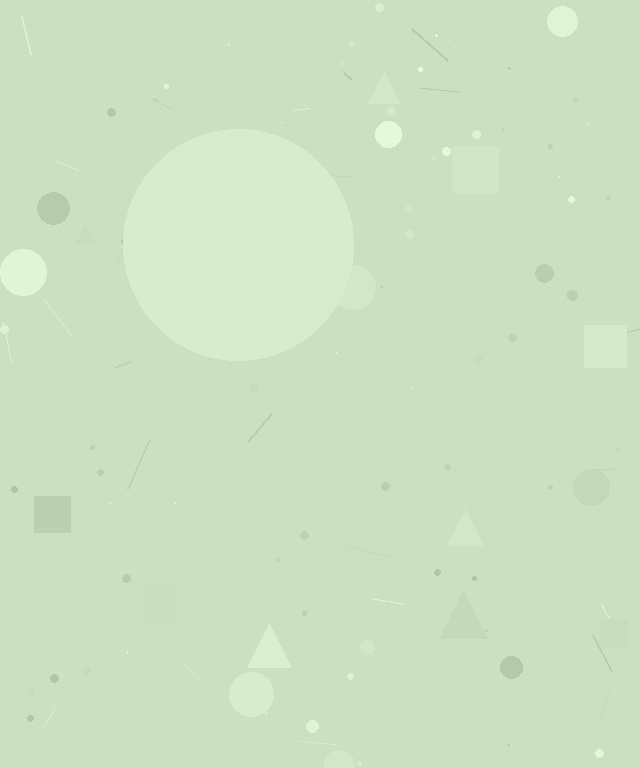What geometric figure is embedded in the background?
A circle is embedded in the background.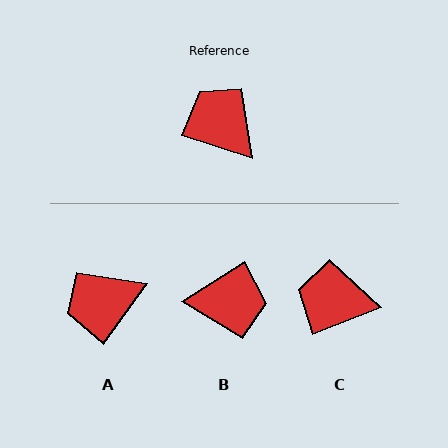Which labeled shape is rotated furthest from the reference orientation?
B, about 130 degrees away.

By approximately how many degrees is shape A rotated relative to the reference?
Approximately 72 degrees counter-clockwise.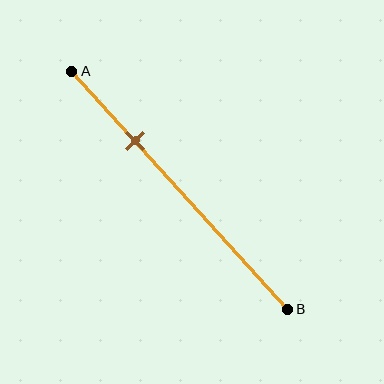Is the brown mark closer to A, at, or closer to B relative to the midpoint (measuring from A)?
The brown mark is closer to point A than the midpoint of segment AB.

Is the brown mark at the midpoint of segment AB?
No, the mark is at about 30% from A, not at the 50% midpoint.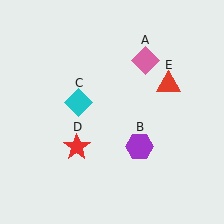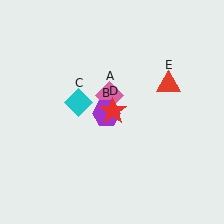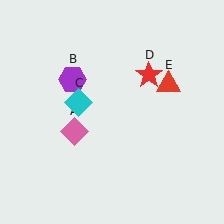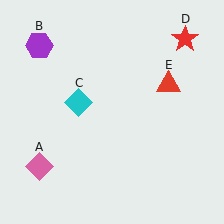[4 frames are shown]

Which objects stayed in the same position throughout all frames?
Cyan diamond (object C) and red triangle (object E) remained stationary.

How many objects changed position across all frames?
3 objects changed position: pink diamond (object A), purple hexagon (object B), red star (object D).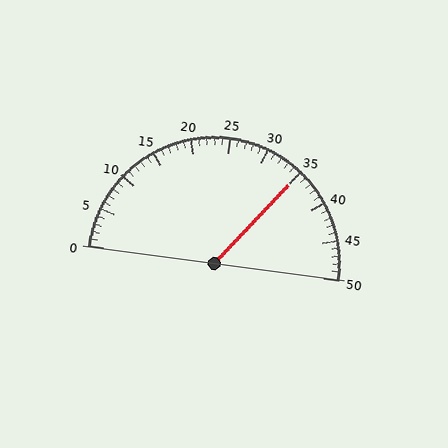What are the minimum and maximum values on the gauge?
The gauge ranges from 0 to 50.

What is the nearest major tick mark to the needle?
The nearest major tick mark is 35.